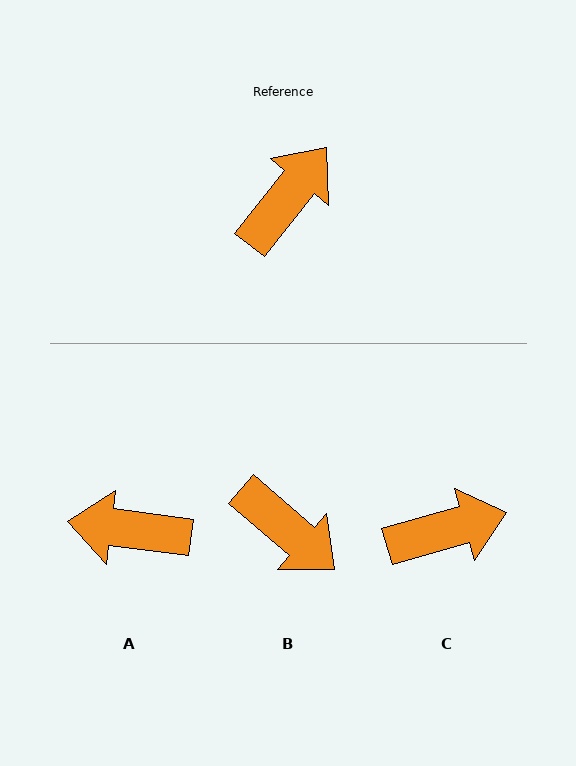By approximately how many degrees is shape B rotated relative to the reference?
Approximately 92 degrees clockwise.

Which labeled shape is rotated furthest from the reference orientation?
A, about 121 degrees away.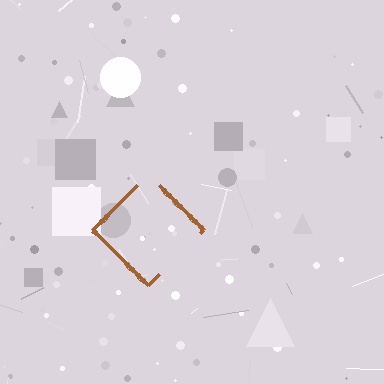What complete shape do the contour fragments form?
The contour fragments form a diamond.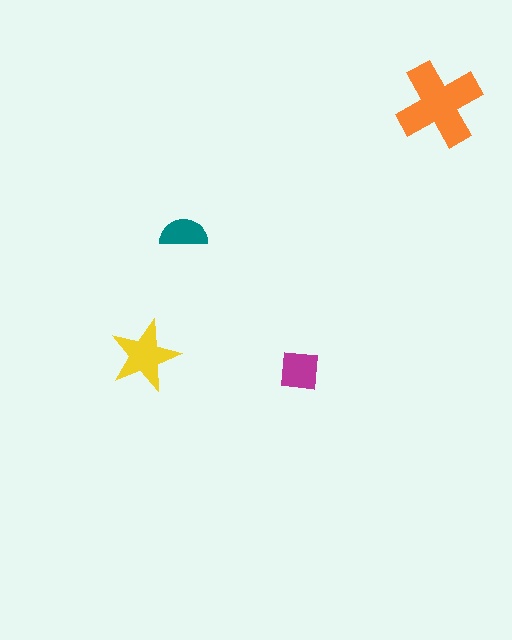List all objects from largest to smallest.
The orange cross, the yellow star, the magenta square, the teal semicircle.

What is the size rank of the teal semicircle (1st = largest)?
4th.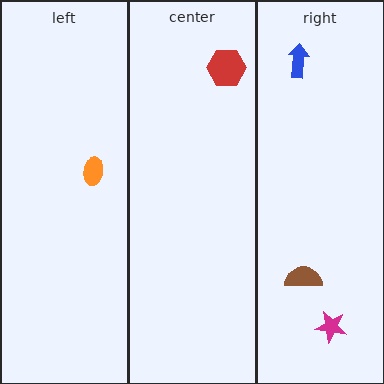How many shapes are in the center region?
1.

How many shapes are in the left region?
1.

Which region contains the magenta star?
The right region.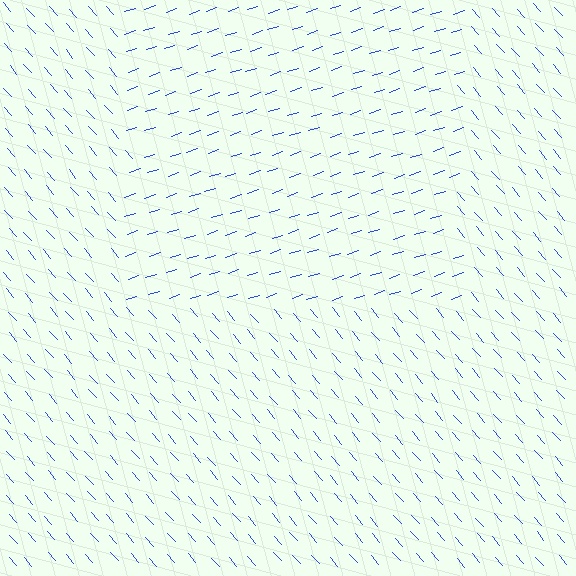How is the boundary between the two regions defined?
The boundary is defined purely by a change in line orientation (approximately 67 degrees difference). All lines are the same color and thickness.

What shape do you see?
I see a rectangle.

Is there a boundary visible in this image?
Yes, there is a texture boundary formed by a change in line orientation.